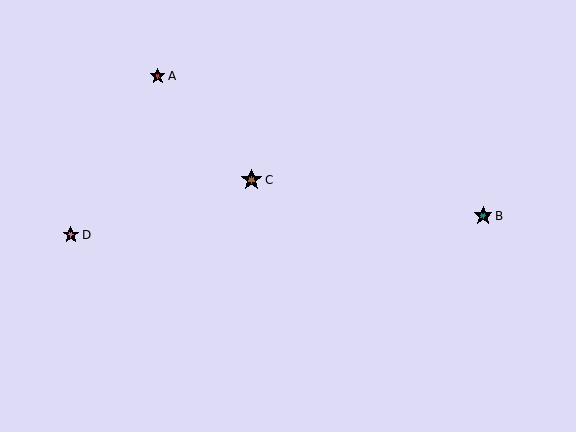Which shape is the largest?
The brown star (labeled C) is the largest.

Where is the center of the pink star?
The center of the pink star is at (71, 235).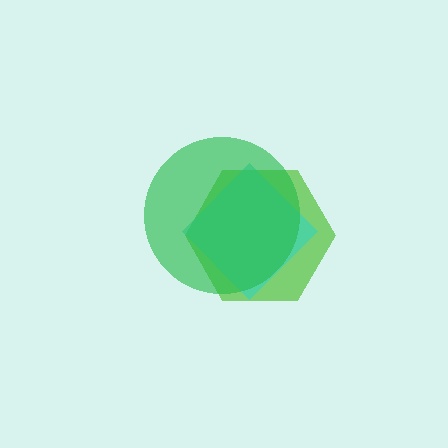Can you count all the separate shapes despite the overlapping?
Yes, there are 3 separate shapes.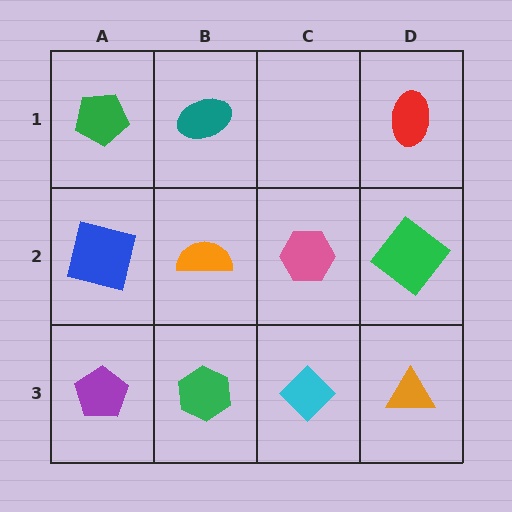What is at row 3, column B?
A green hexagon.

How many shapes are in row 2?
4 shapes.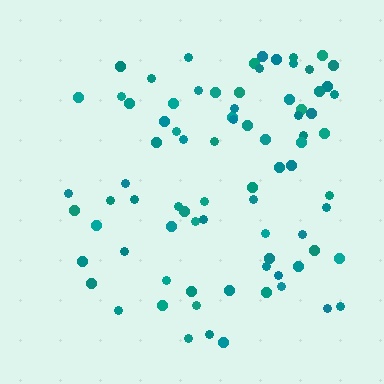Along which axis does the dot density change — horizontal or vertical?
Horizontal.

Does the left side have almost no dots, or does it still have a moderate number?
Still a moderate number, just noticeably fewer than the right.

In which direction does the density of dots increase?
From left to right, with the right side densest.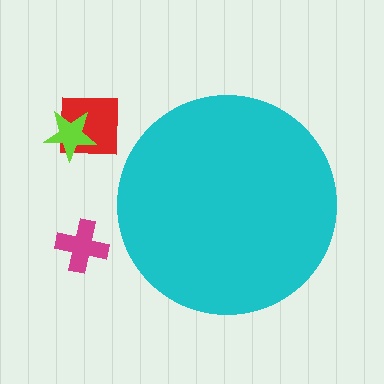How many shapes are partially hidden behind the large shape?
0 shapes are partially hidden.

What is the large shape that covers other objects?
A cyan circle.